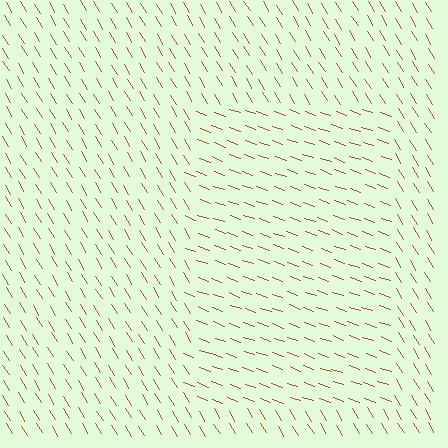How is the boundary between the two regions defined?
The boundary is defined purely by a change in line orientation (approximately 39 degrees difference). All lines are the same color and thickness.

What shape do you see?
I see a rectangle.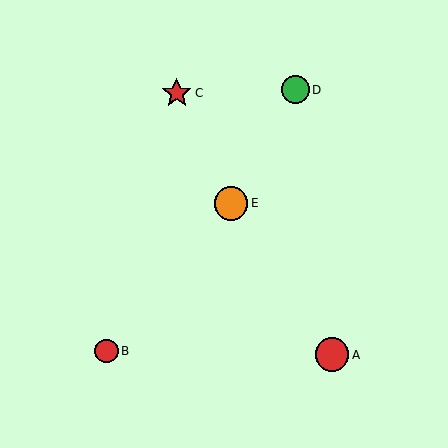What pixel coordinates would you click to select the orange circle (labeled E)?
Click at (231, 203) to select the orange circle E.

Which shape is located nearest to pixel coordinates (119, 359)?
The red circle (labeled B) at (106, 351) is nearest to that location.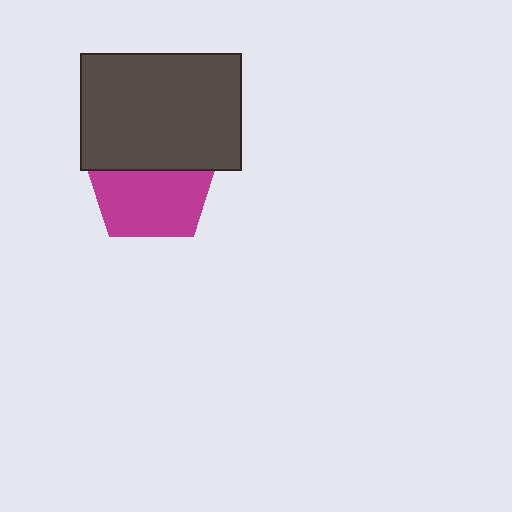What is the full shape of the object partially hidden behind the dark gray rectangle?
The partially hidden object is a magenta pentagon.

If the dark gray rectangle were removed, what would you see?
You would see the complete magenta pentagon.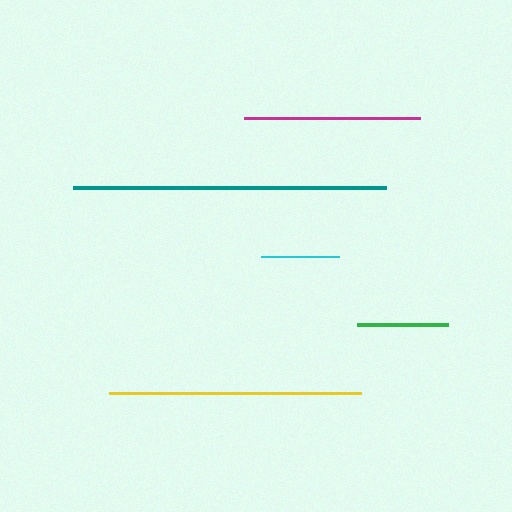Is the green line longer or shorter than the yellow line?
The yellow line is longer than the green line.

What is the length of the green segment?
The green segment is approximately 92 pixels long.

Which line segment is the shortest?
The cyan line is the shortest at approximately 78 pixels.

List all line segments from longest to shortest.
From longest to shortest: teal, yellow, magenta, green, cyan.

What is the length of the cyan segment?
The cyan segment is approximately 78 pixels long.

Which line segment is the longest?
The teal line is the longest at approximately 314 pixels.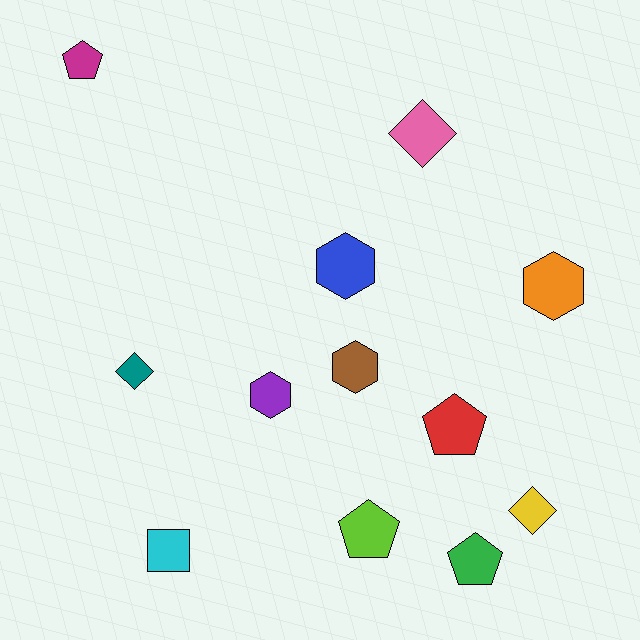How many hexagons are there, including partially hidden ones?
There are 4 hexagons.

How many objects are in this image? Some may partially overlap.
There are 12 objects.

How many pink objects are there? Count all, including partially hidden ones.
There is 1 pink object.